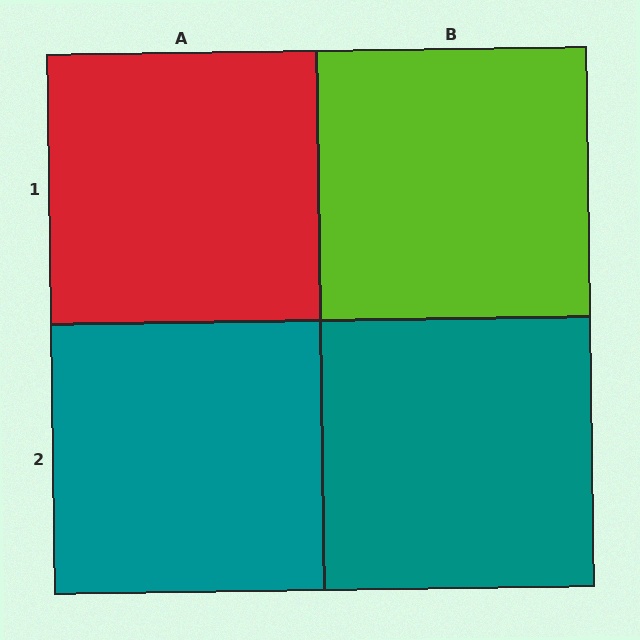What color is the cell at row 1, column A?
Red.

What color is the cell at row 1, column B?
Lime.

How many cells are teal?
2 cells are teal.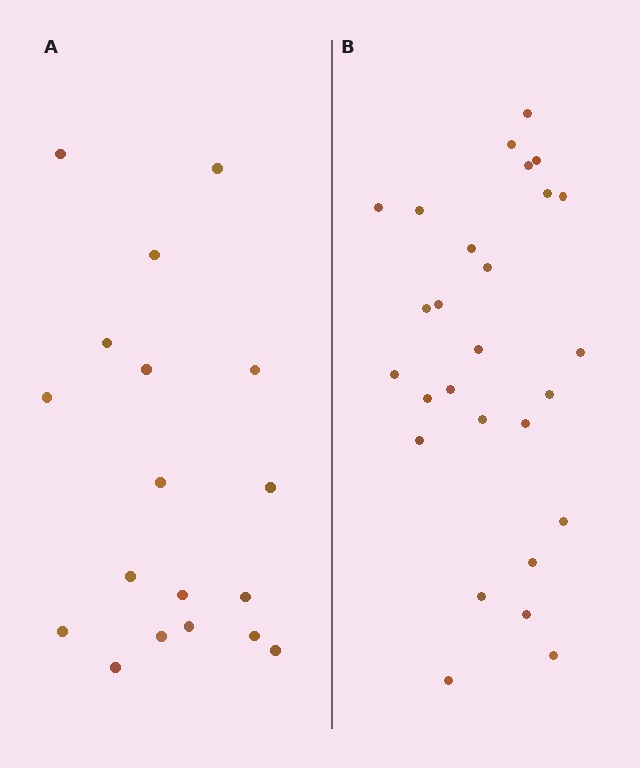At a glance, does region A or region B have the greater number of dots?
Region B (the right region) has more dots.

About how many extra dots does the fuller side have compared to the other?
Region B has roughly 8 or so more dots than region A.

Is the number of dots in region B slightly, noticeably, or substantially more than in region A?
Region B has substantially more. The ratio is roughly 1.5 to 1.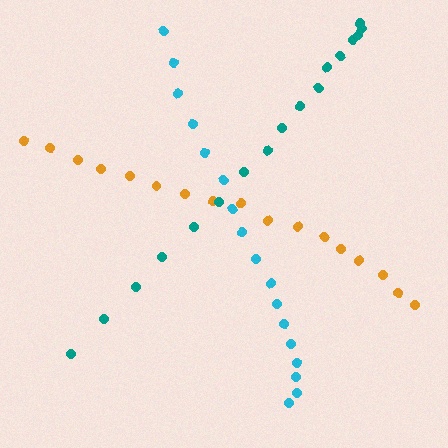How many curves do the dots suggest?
There are 3 distinct paths.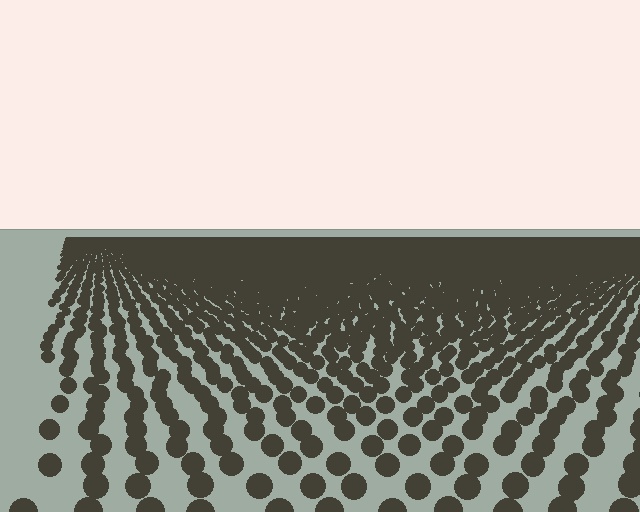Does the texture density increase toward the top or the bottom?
Density increases toward the top.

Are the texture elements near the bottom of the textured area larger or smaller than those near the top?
Larger. Near the bottom, elements are closer to the viewer and appear at a bigger on-screen size.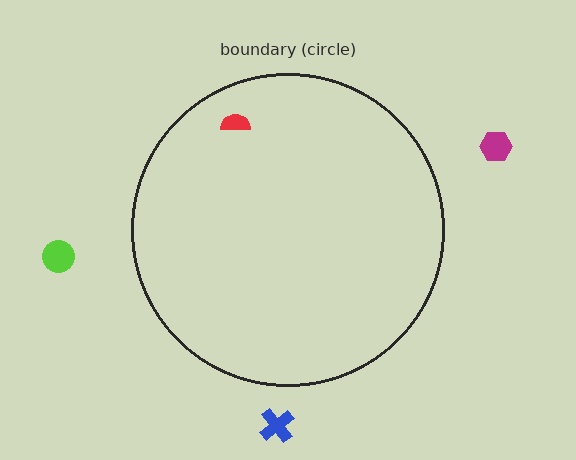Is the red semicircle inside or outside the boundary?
Inside.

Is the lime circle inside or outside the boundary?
Outside.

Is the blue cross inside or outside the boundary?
Outside.